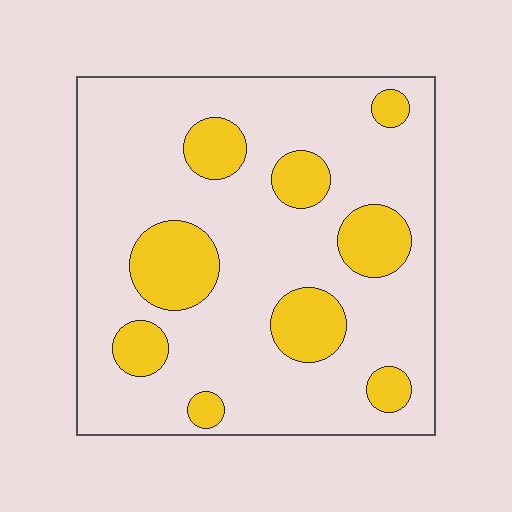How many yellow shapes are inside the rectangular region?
9.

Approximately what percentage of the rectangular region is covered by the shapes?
Approximately 20%.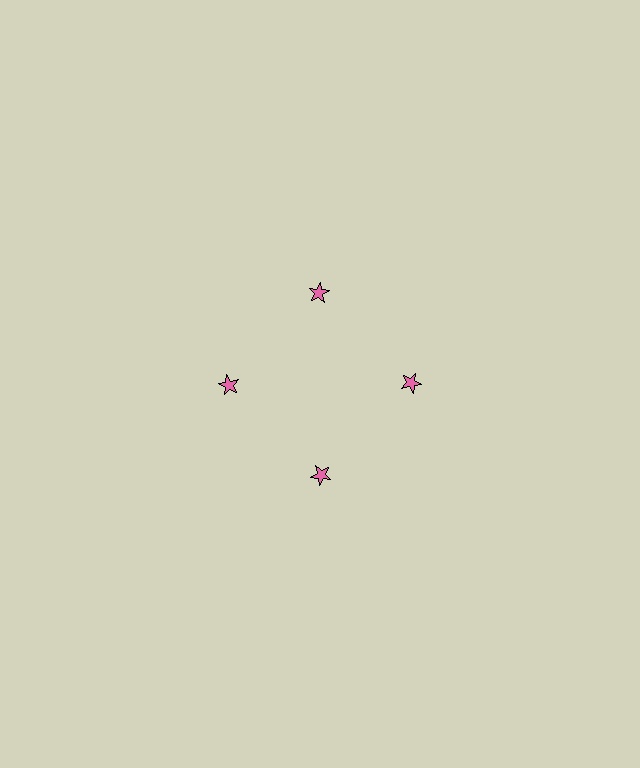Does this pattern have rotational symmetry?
Yes, this pattern has 4-fold rotational symmetry. It looks the same after rotating 90 degrees around the center.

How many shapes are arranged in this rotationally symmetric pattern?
There are 4 shapes, arranged in 4 groups of 1.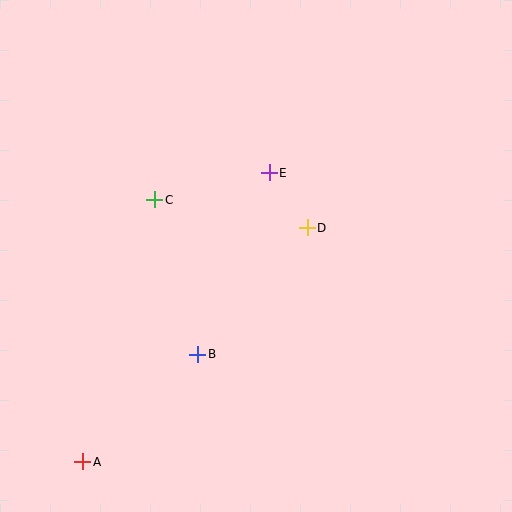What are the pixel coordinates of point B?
Point B is at (198, 354).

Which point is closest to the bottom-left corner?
Point A is closest to the bottom-left corner.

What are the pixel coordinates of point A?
Point A is at (83, 462).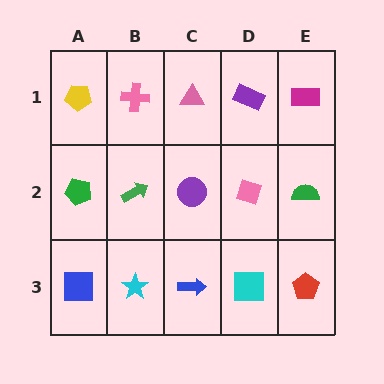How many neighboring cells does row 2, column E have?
3.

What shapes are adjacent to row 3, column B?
A green arrow (row 2, column B), a blue square (row 3, column A), a blue arrow (row 3, column C).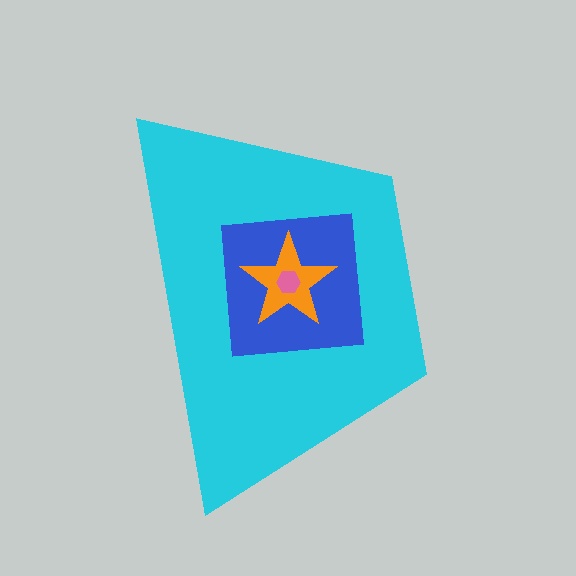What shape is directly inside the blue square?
The orange star.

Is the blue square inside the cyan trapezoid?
Yes.